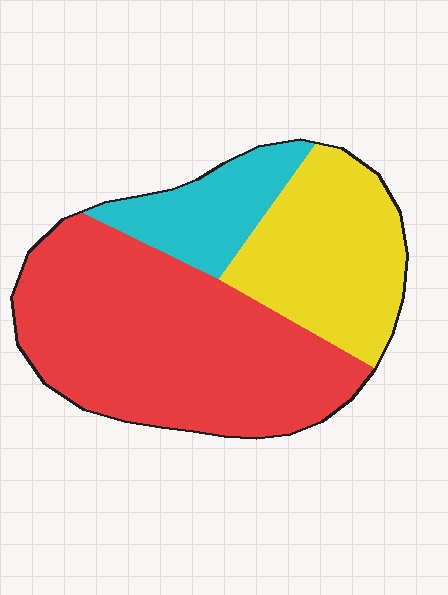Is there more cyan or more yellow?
Yellow.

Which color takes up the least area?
Cyan, at roughly 15%.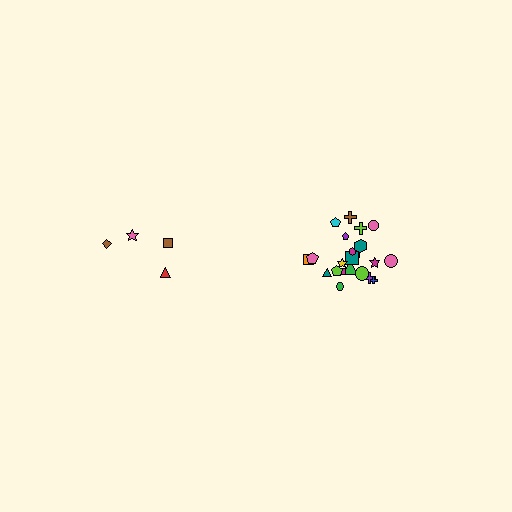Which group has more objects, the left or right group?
The right group.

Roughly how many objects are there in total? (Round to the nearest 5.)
Roughly 25 objects in total.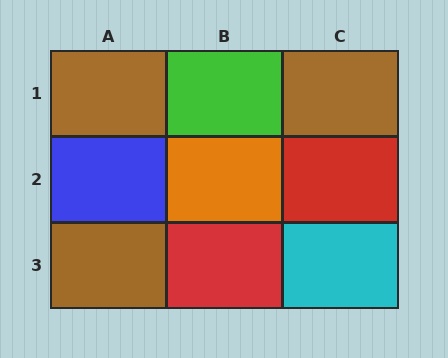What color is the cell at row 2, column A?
Blue.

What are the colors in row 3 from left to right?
Brown, red, cyan.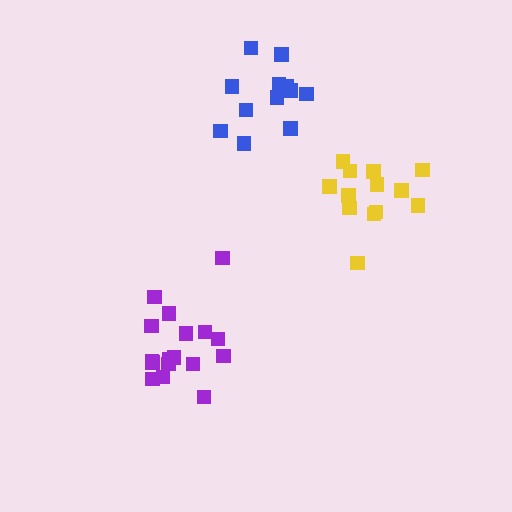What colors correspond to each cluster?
The clusters are colored: purple, yellow, blue.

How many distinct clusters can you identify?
There are 3 distinct clusters.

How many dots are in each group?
Group 1: 17 dots, Group 2: 13 dots, Group 3: 13 dots (43 total).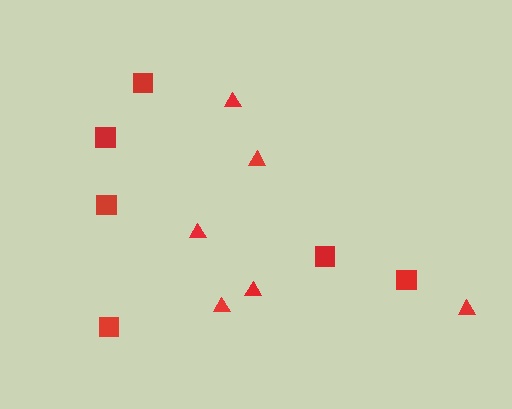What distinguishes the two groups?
There are 2 groups: one group of triangles (6) and one group of squares (6).